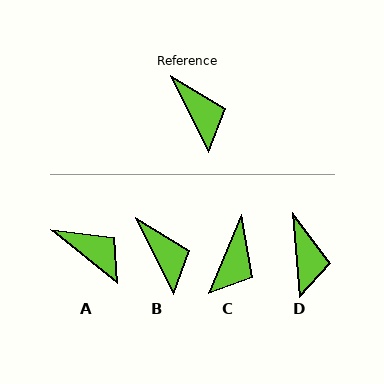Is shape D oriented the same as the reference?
No, it is off by about 22 degrees.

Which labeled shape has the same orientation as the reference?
B.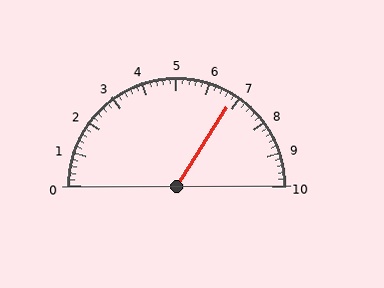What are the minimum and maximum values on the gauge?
The gauge ranges from 0 to 10.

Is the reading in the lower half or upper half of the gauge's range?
The reading is in the upper half of the range (0 to 10).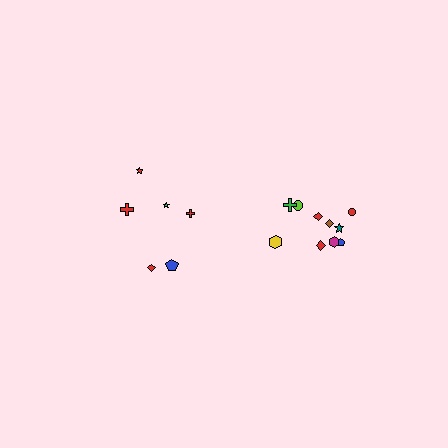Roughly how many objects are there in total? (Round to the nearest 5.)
Roughly 15 objects in total.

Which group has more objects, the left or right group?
The right group.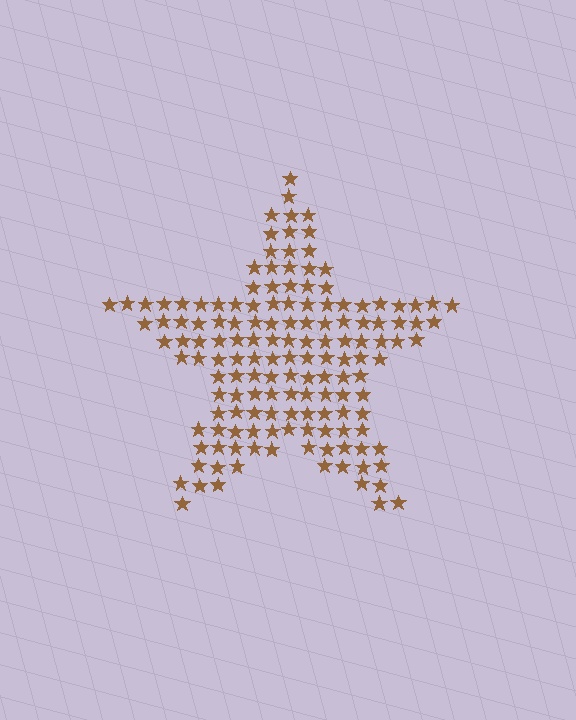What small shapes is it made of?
It is made of small stars.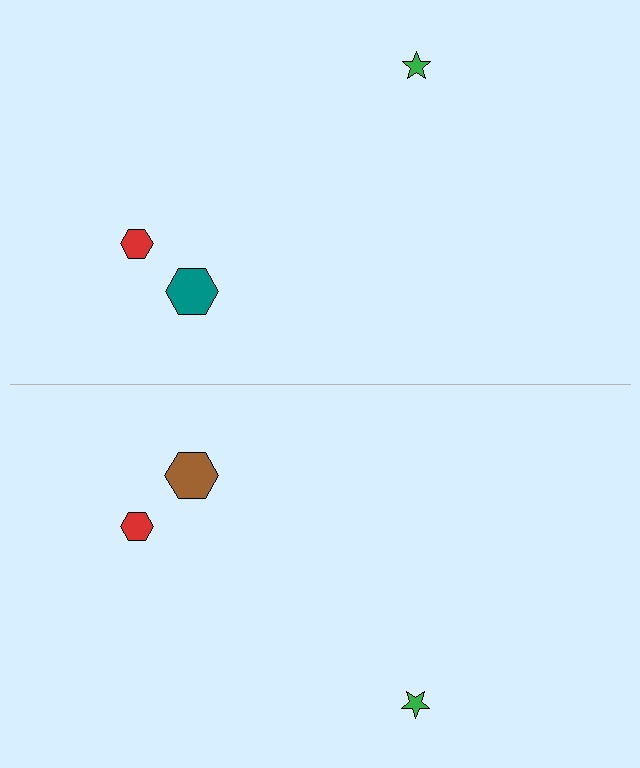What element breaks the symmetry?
The brown hexagon on the bottom side breaks the symmetry — its mirror counterpart is teal.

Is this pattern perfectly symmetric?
No, the pattern is not perfectly symmetric. The brown hexagon on the bottom side breaks the symmetry — its mirror counterpart is teal.